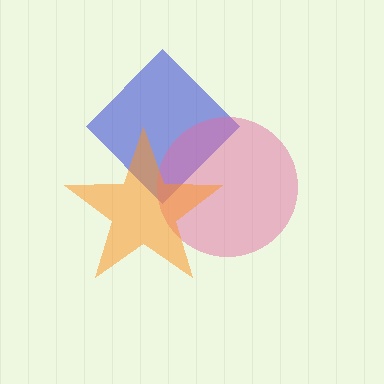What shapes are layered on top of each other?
The layered shapes are: a blue diamond, a pink circle, an orange star.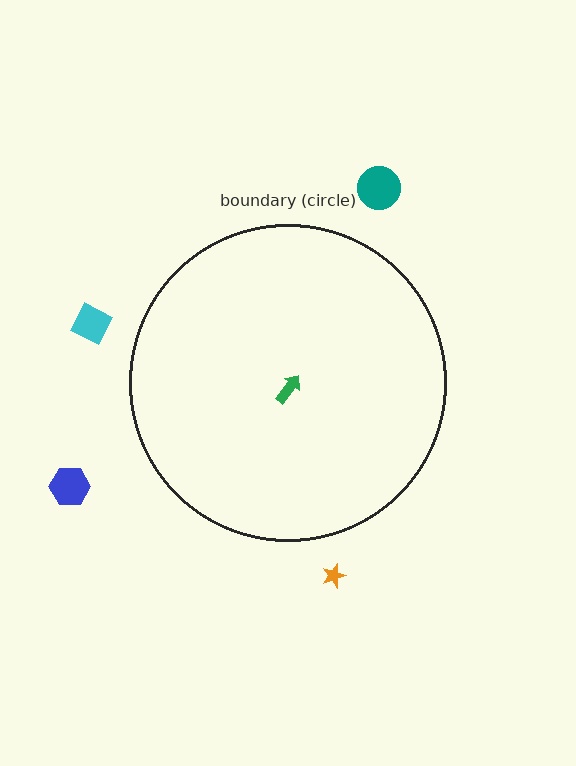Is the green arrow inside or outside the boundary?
Inside.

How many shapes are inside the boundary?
1 inside, 4 outside.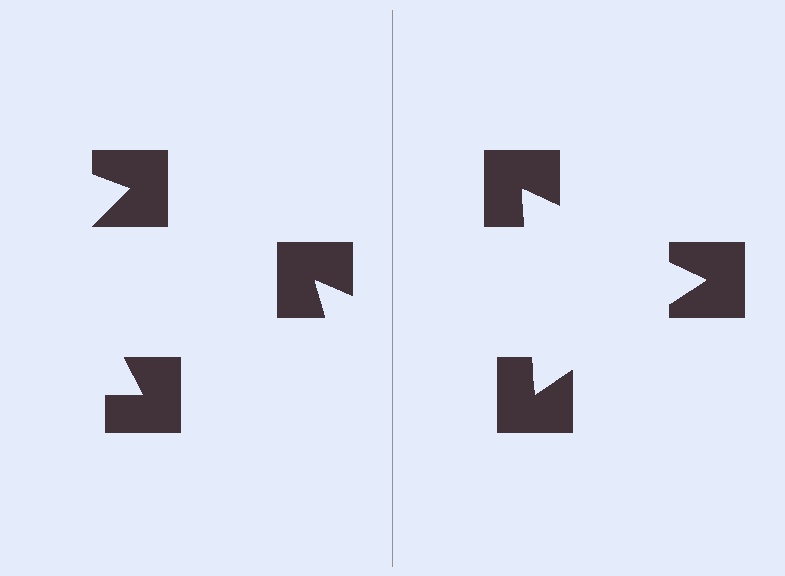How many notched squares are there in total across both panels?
6 — 3 on each side.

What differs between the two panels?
The notched squares are positioned identically on both sides; only the wedge orientations differ. On the right they align to a triangle; on the left they are misaligned.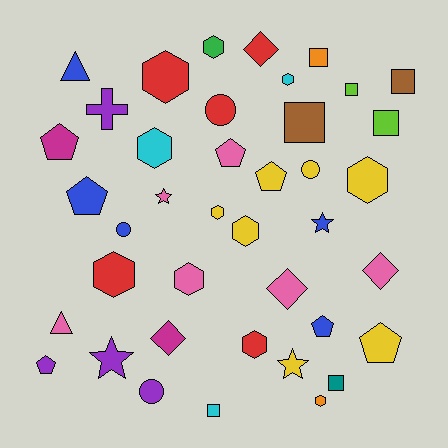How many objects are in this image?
There are 40 objects.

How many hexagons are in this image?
There are 11 hexagons.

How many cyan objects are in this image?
There are 3 cyan objects.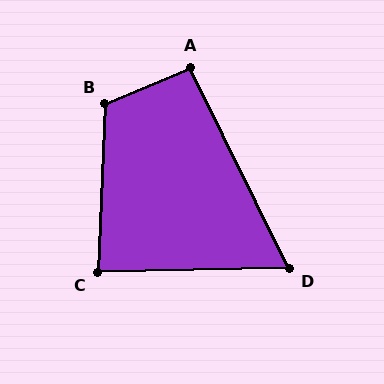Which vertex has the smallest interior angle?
D, at approximately 65 degrees.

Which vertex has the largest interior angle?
B, at approximately 115 degrees.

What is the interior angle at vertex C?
Approximately 87 degrees (approximately right).